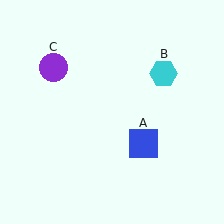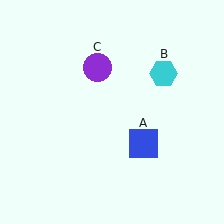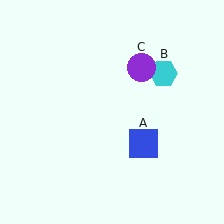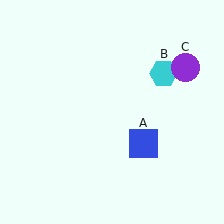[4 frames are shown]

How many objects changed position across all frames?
1 object changed position: purple circle (object C).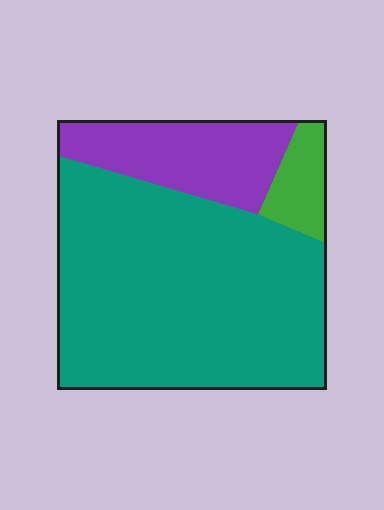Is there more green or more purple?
Purple.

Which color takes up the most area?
Teal, at roughly 70%.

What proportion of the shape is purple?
Purple covers about 20% of the shape.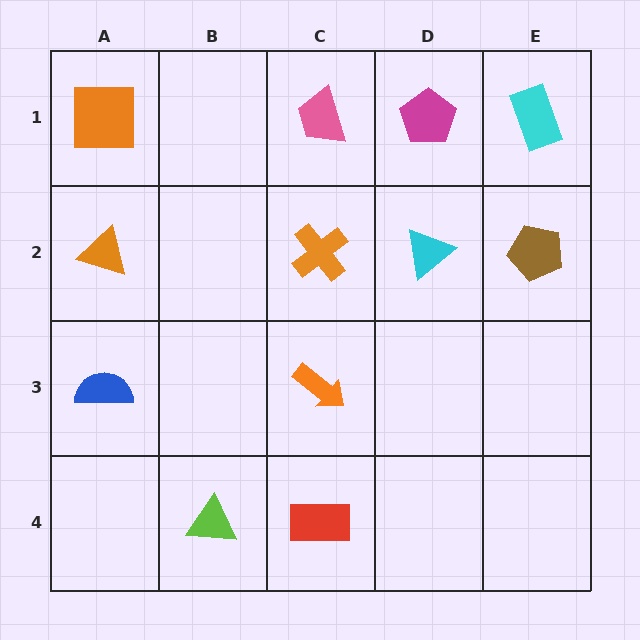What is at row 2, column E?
A brown pentagon.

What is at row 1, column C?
A pink trapezoid.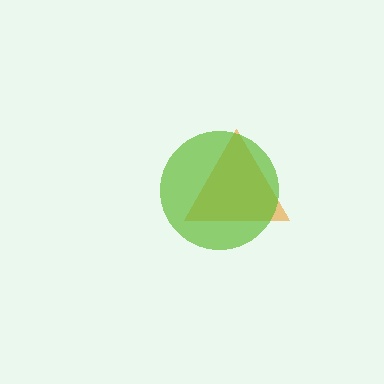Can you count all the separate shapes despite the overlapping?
Yes, there are 2 separate shapes.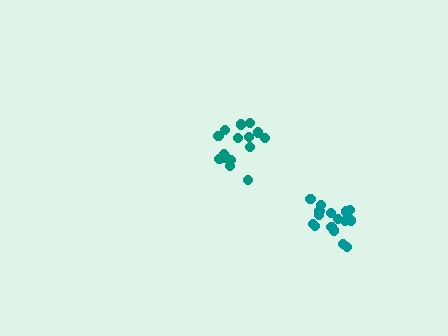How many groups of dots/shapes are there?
There are 2 groups.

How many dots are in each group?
Group 1: 16 dots, Group 2: 17 dots (33 total).